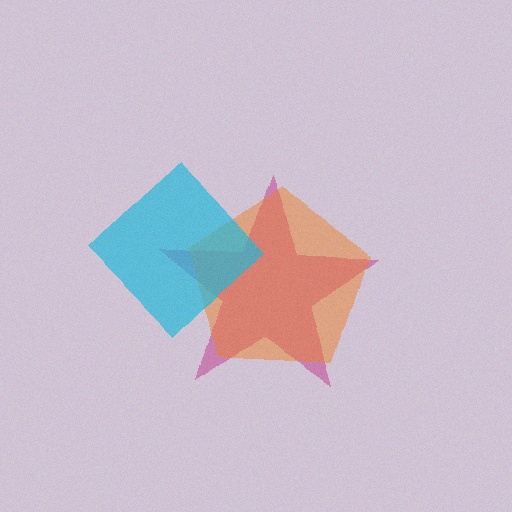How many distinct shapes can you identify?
There are 3 distinct shapes: a magenta star, an orange pentagon, a cyan diamond.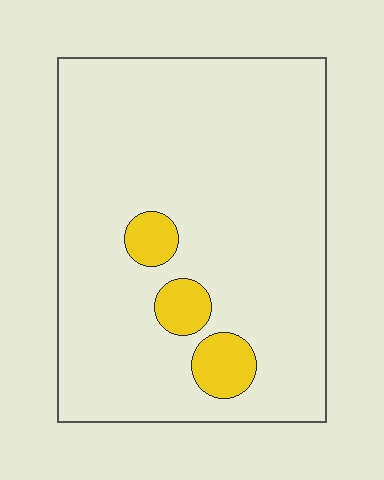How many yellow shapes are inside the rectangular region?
3.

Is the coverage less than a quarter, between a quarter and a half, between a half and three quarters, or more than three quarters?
Less than a quarter.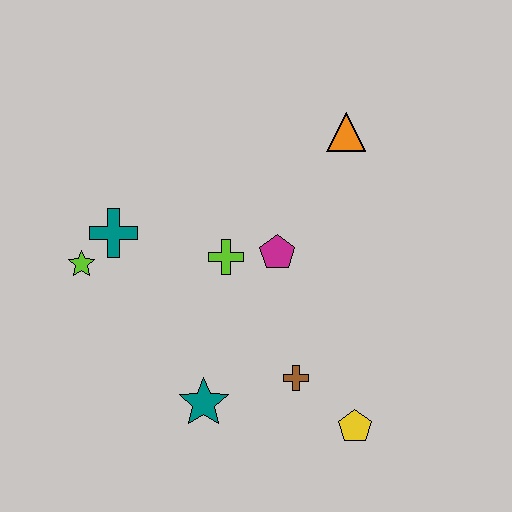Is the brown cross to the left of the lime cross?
No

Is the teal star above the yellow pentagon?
Yes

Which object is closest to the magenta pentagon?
The lime cross is closest to the magenta pentagon.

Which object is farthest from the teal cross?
The yellow pentagon is farthest from the teal cross.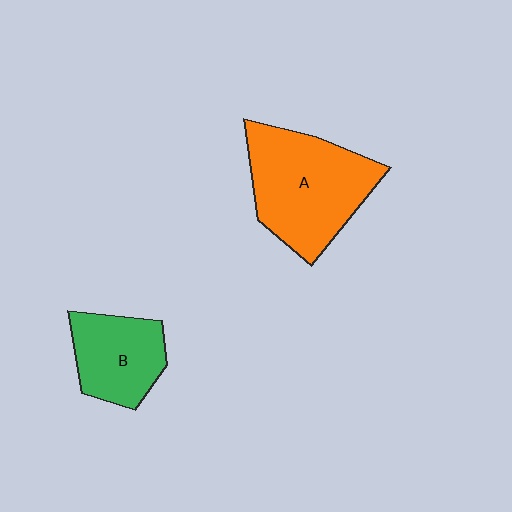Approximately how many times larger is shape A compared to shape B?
Approximately 1.6 times.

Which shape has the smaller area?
Shape B (green).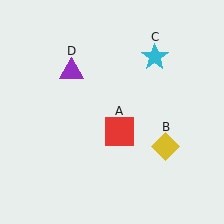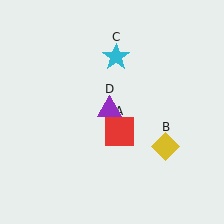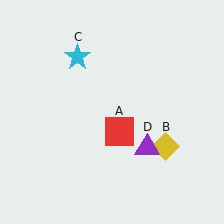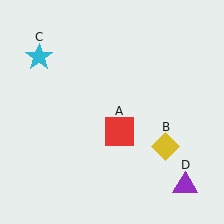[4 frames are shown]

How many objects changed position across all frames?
2 objects changed position: cyan star (object C), purple triangle (object D).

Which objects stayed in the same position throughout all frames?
Red square (object A) and yellow diamond (object B) remained stationary.